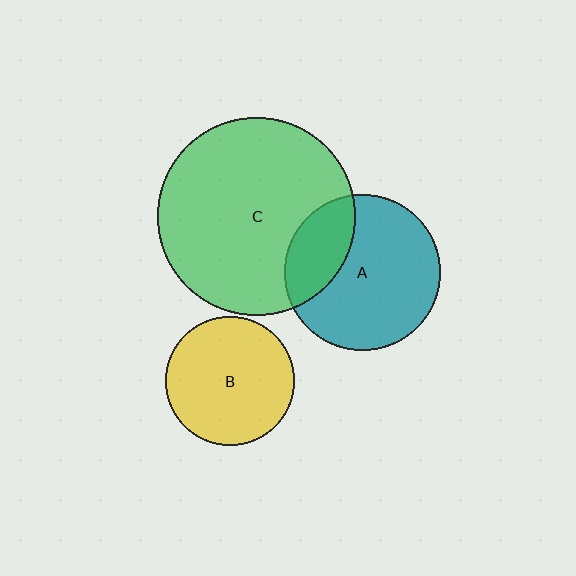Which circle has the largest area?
Circle C (green).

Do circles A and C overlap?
Yes.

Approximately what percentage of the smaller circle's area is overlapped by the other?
Approximately 25%.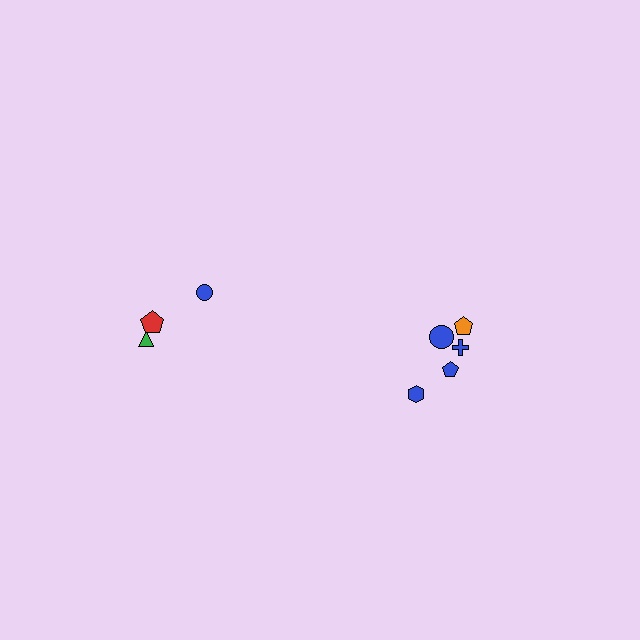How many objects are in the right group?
There are 5 objects.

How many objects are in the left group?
There are 3 objects.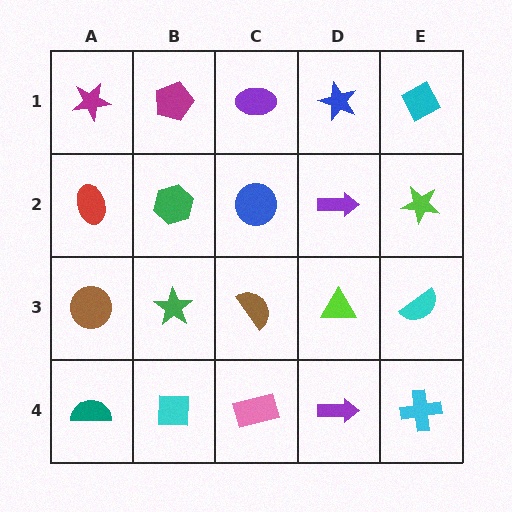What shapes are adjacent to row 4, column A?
A brown circle (row 3, column A), a cyan square (row 4, column B).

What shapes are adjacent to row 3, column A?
A red ellipse (row 2, column A), a teal semicircle (row 4, column A), a green star (row 3, column B).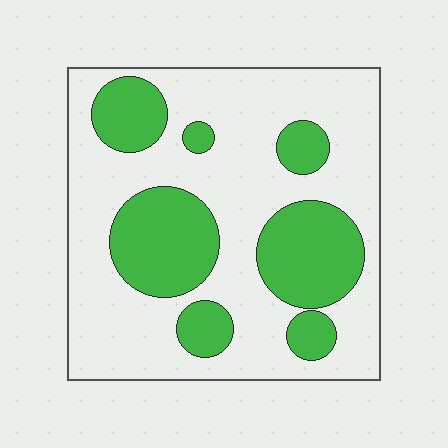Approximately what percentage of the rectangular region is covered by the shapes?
Approximately 30%.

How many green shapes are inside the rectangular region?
7.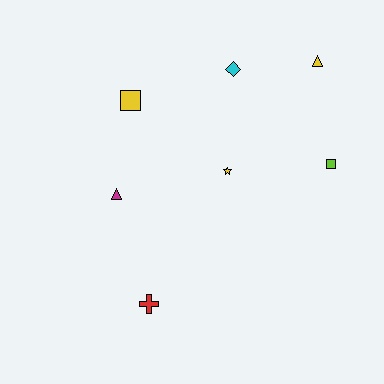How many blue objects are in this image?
There are no blue objects.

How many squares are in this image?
There are 2 squares.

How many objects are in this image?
There are 7 objects.